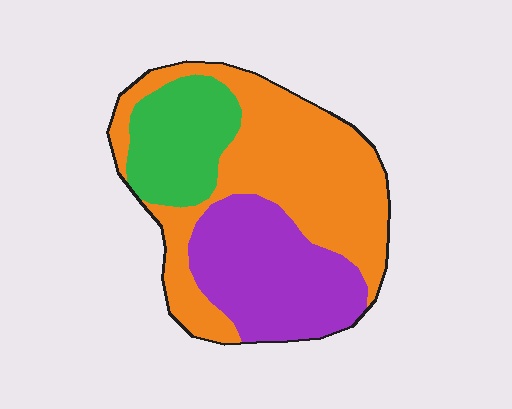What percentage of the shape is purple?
Purple takes up between a quarter and a half of the shape.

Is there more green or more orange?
Orange.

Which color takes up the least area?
Green, at roughly 20%.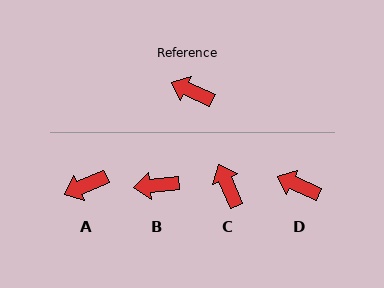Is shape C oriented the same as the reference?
No, it is off by about 43 degrees.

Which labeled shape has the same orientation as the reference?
D.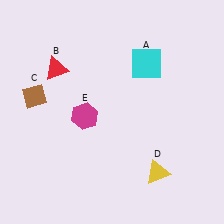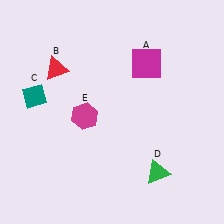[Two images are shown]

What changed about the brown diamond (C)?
In Image 1, C is brown. In Image 2, it changed to teal.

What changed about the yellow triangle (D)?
In Image 1, D is yellow. In Image 2, it changed to green.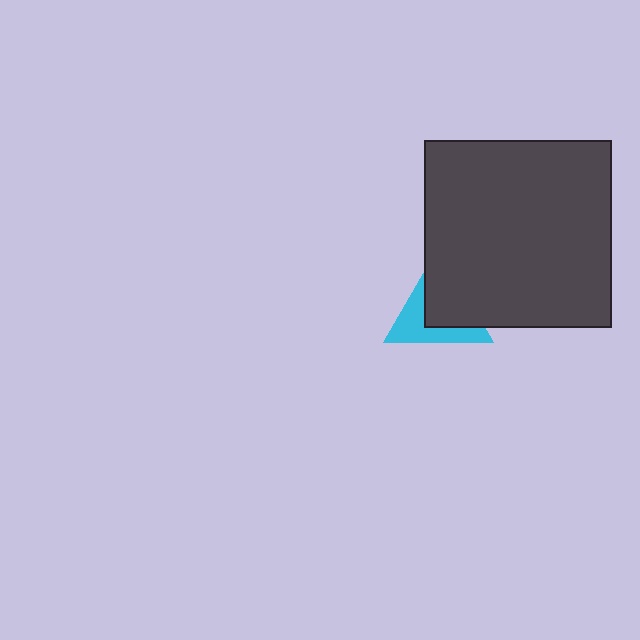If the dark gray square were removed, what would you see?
You would see the complete cyan triangle.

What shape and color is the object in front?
The object in front is a dark gray square.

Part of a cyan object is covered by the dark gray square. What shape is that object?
It is a triangle.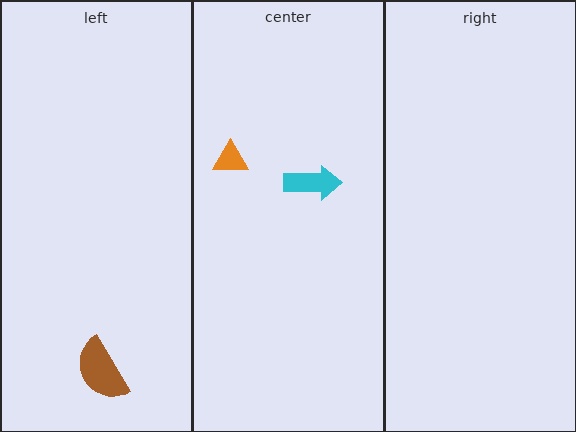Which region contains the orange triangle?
The center region.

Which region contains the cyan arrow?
The center region.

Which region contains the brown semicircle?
The left region.